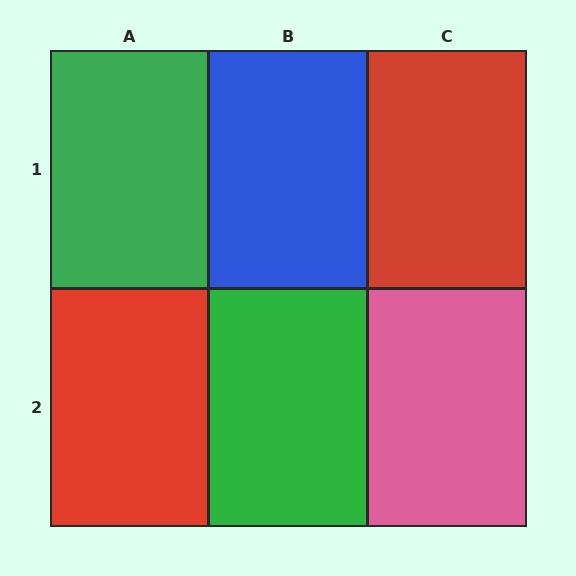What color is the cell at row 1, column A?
Green.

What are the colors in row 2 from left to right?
Red, green, pink.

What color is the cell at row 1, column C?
Red.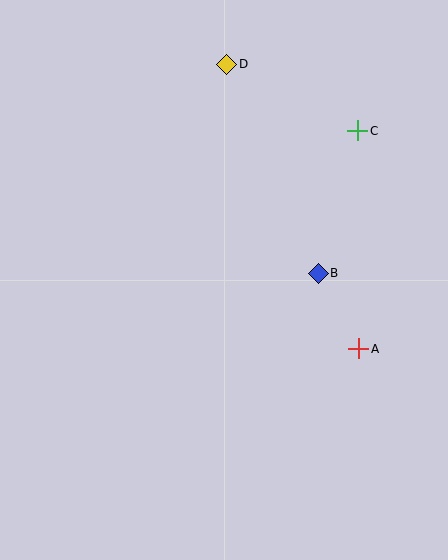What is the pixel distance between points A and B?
The distance between A and B is 86 pixels.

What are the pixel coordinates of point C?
Point C is at (358, 131).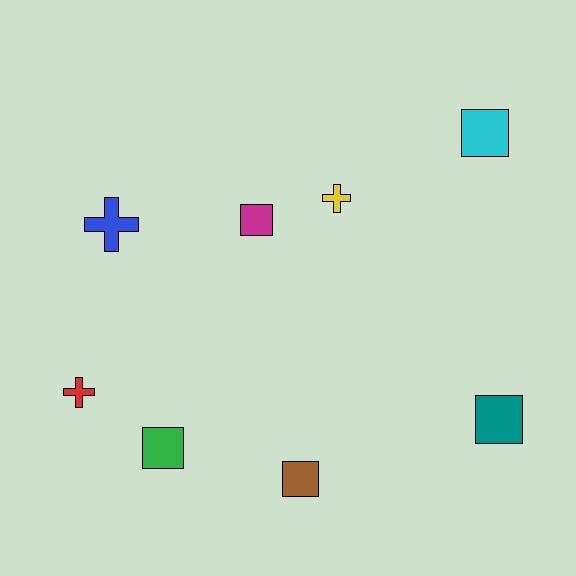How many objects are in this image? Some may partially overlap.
There are 8 objects.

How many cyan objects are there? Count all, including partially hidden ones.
There is 1 cyan object.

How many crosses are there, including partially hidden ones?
There are 3 crosses.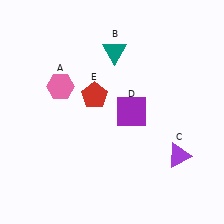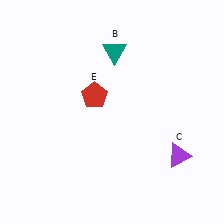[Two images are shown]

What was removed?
The purple square (D), the pink hexagon (A) were removed in Image 2.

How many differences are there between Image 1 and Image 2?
There are 2 differences between the two images.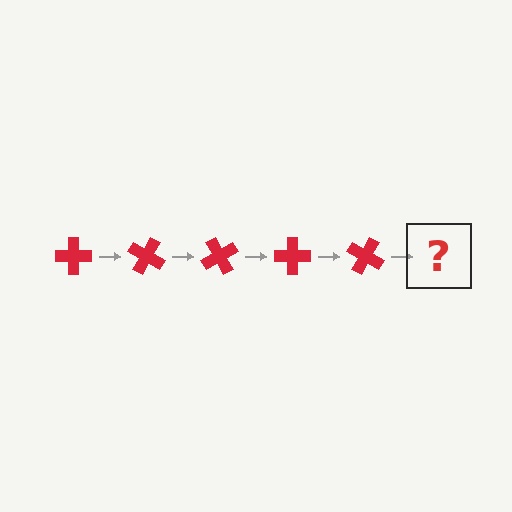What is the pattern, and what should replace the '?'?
The pattern is that the cross rotates 30 degrees each step. The '?' should be a red cross rotated 150 degrees.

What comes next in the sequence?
The next element should be a red cross rotated 150 degrees.